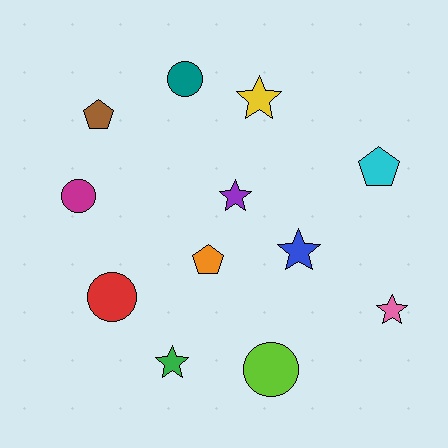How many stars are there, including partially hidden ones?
There are 5 stars.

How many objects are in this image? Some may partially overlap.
There are 12 objects.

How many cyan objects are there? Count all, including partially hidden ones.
There is 1 cyan object.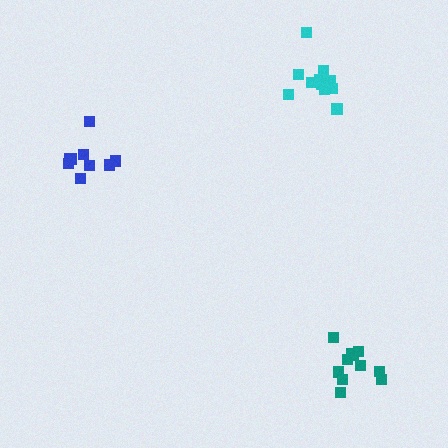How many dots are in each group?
Group 1: 12 dots, Group 2: 9 dots, Group 3: 11 dots (32 total).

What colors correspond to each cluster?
The clusters are colored: cyan, blue, teal.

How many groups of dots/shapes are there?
There are 3 groups.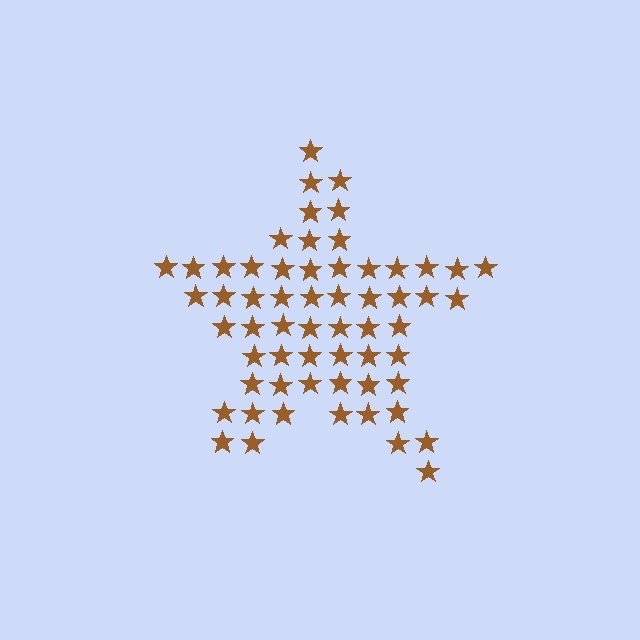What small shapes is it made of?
It is made of small stars.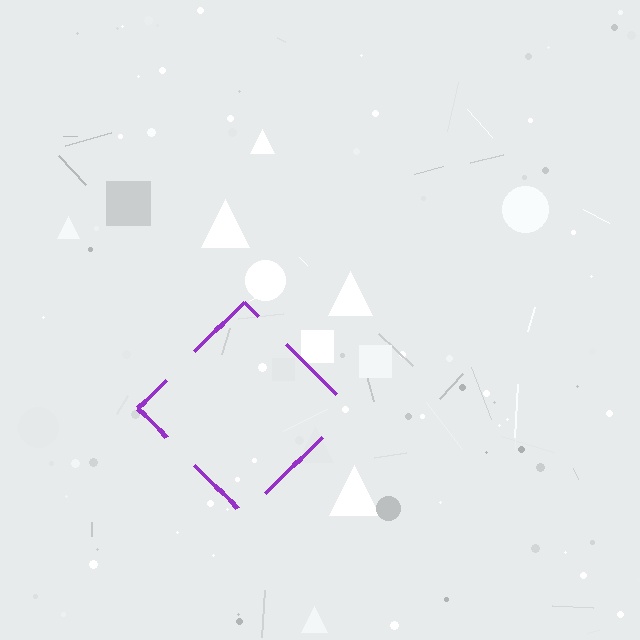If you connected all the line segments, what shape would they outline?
They would outline a diamond.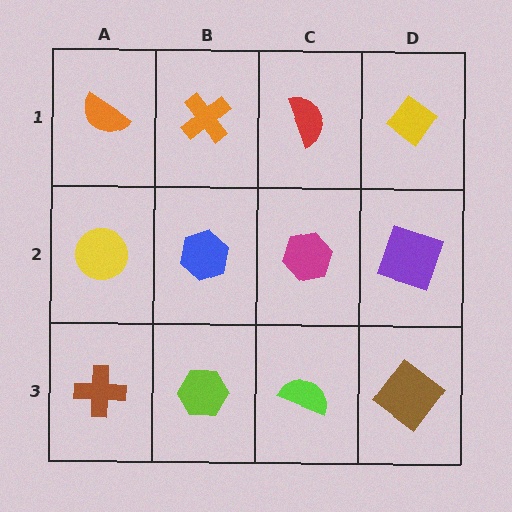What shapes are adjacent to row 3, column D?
A purple square (row 2, column D), a lime semicircle (row 3, column C).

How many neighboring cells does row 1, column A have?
2.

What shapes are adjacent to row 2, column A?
An orange semicircle (row 1, column A), a brown cross (row 3, column A), a blue hexagon (row 2, column B).